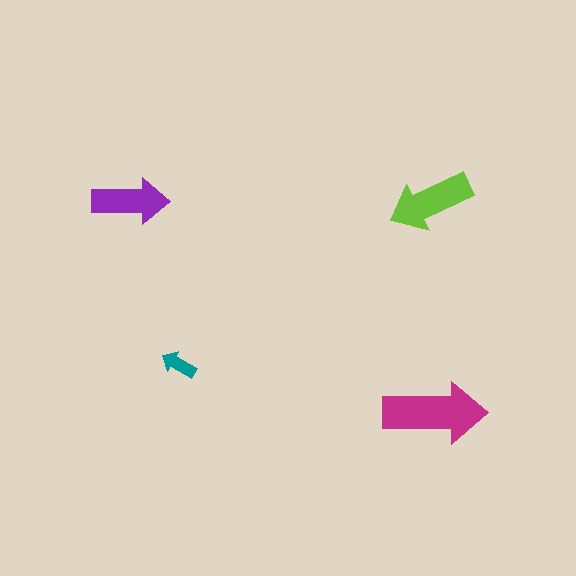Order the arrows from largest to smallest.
the magenta one, the lime one, the purple one, the teal one.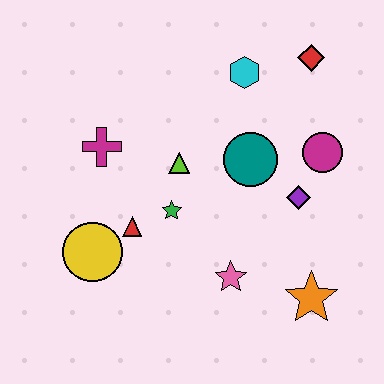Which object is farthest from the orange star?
The magenta cross is farthest from the orange star.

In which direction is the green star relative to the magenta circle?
The green star is to the left of the magenta circle.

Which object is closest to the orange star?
The pink star is closest to the orange star.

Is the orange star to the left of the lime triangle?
No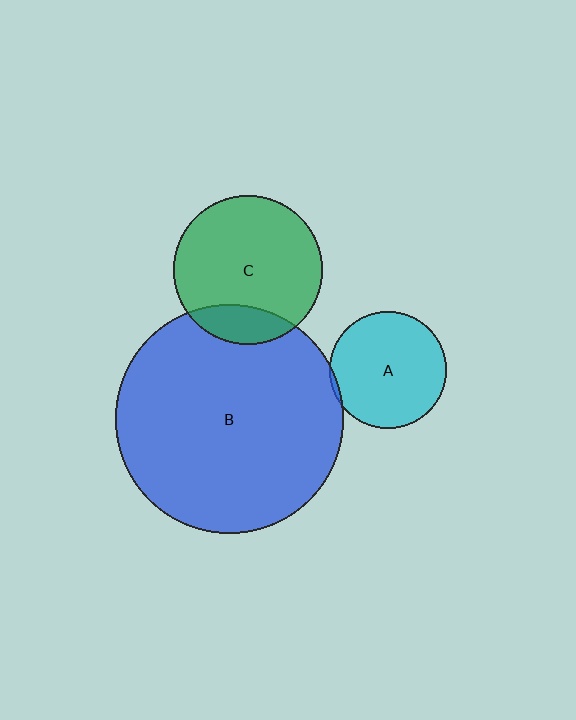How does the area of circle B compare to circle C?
Approximately 2.3 times.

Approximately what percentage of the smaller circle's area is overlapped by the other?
Approximately 15%.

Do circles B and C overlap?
Yes.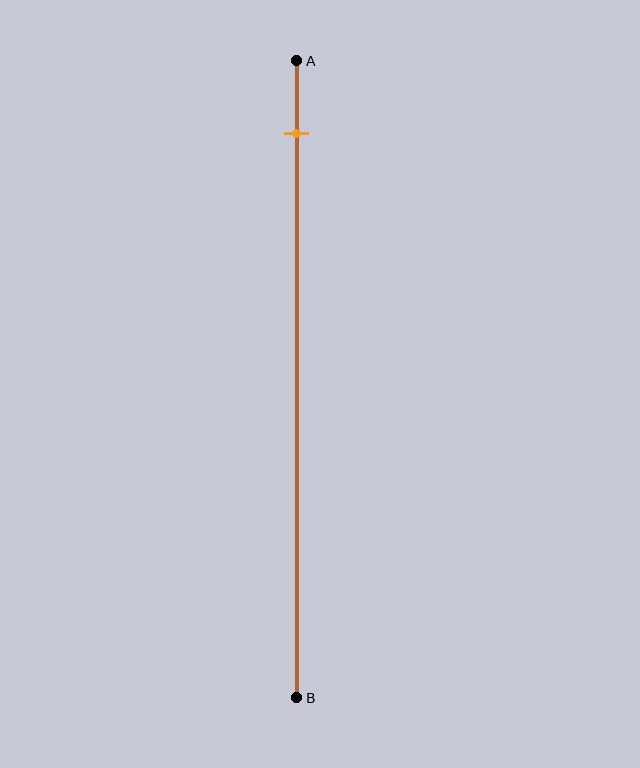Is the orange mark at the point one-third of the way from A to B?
No, the mark is at about 10% from A, not at the 33% one-third point.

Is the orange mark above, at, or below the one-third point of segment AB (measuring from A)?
The orange mark is above the one-third point of segment AB.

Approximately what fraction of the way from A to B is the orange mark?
The orange mark is approximately 10% of the way from A to B.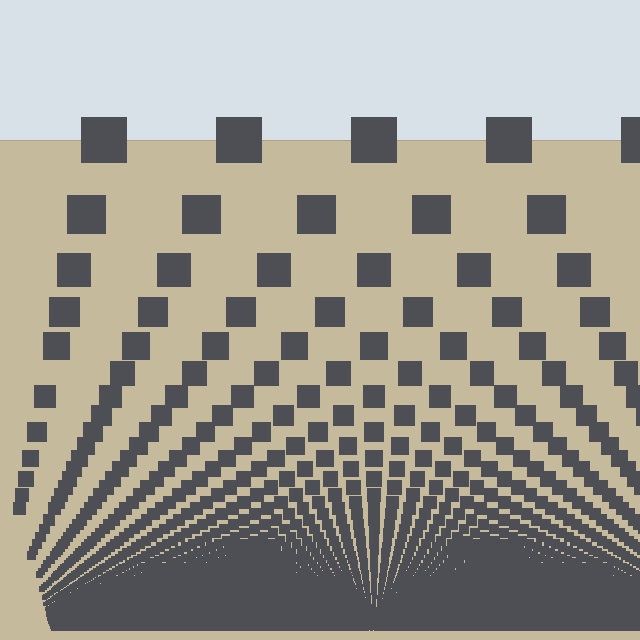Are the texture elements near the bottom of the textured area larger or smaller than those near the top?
Smaller. The gradient is inverted — elements near the bottom are smaller and denser.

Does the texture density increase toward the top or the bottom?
Density increases toward the bottom.